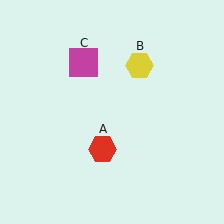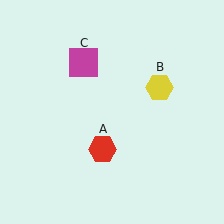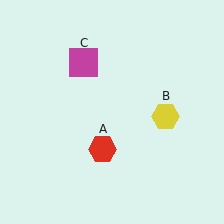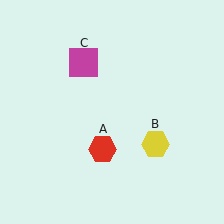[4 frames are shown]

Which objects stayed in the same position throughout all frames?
Red hexagon (object A) and magenta square (object C) remained stationary.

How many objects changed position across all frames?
1 object changed position: yellow hexagon (object B).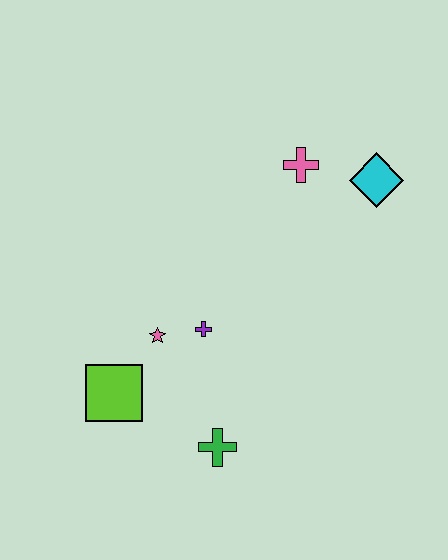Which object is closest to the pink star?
The purple cross is closest to the pink star.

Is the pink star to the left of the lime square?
No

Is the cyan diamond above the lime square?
Yes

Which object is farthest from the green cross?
The cyan diamond is farthest from the green cross.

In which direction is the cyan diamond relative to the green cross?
The cyan diamond is above the green cross.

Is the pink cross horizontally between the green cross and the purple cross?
No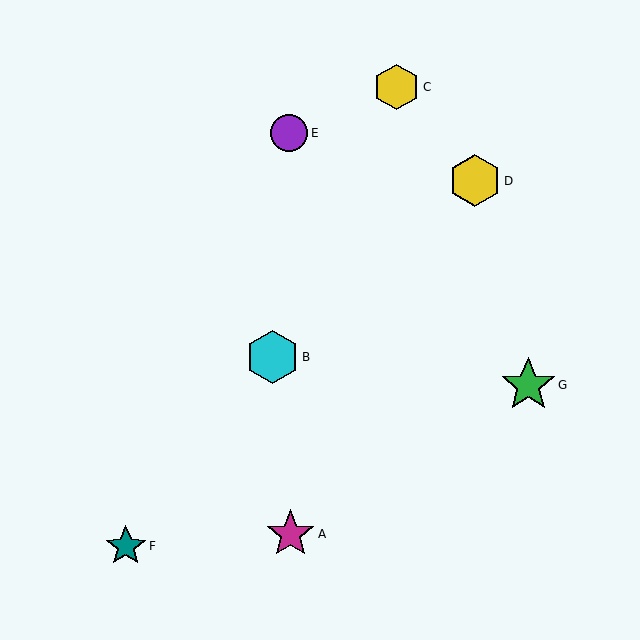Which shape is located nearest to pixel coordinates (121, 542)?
The teal star (labeled F) at (126, 546) is nearest to that location.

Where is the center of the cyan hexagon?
The center of the cyan hexagon is at (273, 357).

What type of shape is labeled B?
Shape B is a cyan hexagon.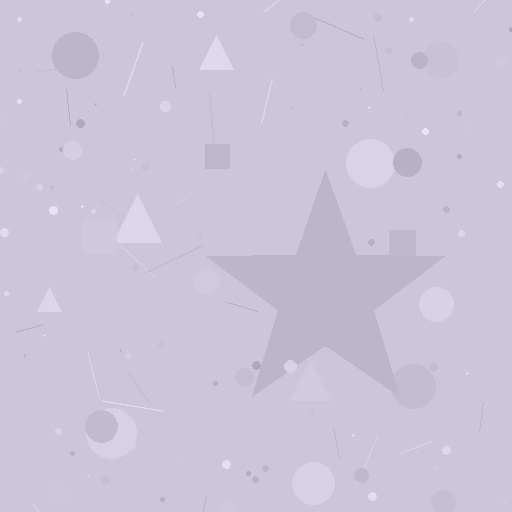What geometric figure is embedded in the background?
A star is embedded in the background.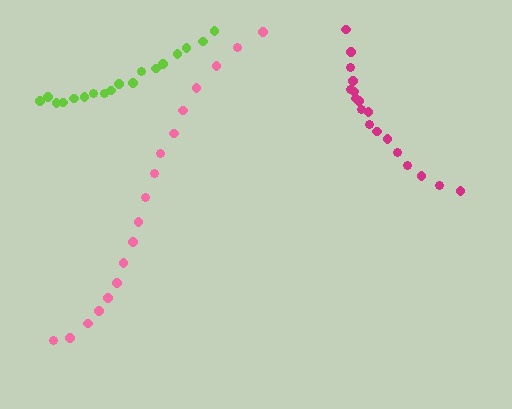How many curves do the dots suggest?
There are 3 distinct paths.